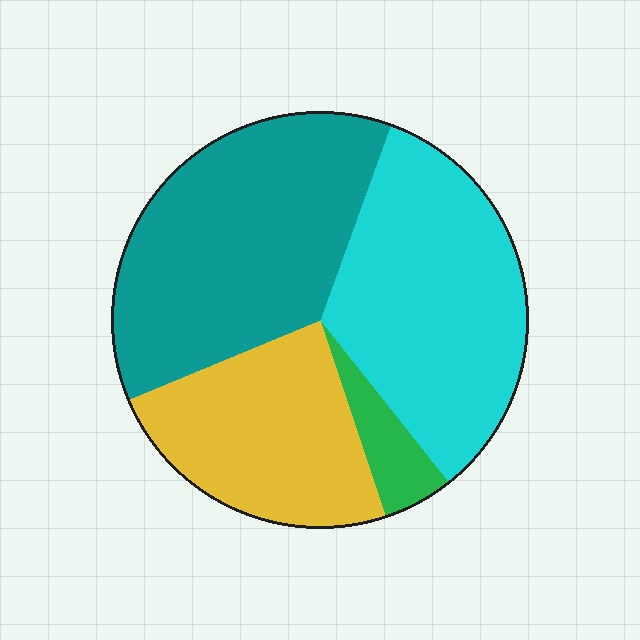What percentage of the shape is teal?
Teal takes up about three eighths (3/8) of the shape.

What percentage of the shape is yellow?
Yellow covers 24% of the shape.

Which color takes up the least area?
Green, at roughly 5%.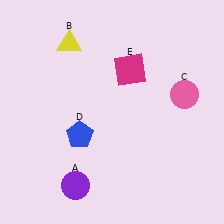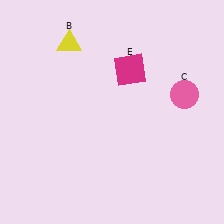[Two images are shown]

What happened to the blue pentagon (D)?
The blue pentagon (D) was removed in Image 2. It was in the bottom-left area of Image 1.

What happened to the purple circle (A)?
The purple circle (A) was removed in Image 2. It was in the bottom-left area of Image 1.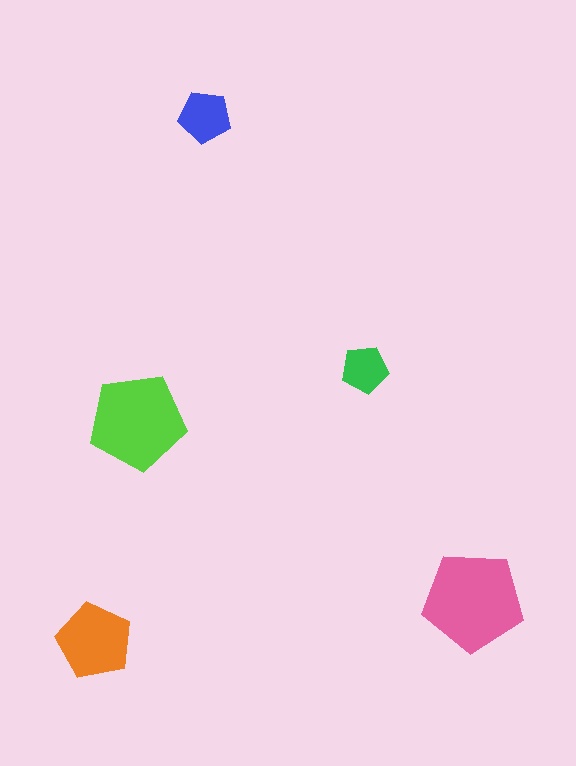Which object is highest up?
The blue pentagon is topmost.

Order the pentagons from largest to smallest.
the pink one, the lime one, the orange one, the blue one, the green one.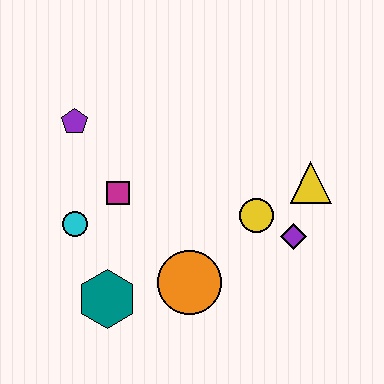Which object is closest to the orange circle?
The teal hexagon is closest to the orange circle.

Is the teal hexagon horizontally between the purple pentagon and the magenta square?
Yes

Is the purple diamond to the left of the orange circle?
No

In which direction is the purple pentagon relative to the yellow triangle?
The purple pentagon is to the left of the yellow triangle.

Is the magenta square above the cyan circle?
Yes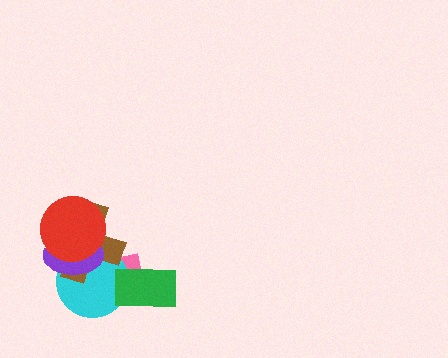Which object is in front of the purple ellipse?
The red circle is in front of the purple ellipse.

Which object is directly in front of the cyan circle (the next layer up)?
The brown cross is directly in front of the cyan circle.